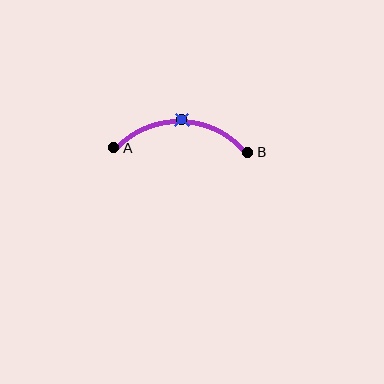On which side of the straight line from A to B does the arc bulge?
The arc bulges above the straight line connecting A and B.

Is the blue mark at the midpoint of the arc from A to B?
Yes. The blue mark lies on the arc at equal arc-length from both A and B — it is the arc midpoint.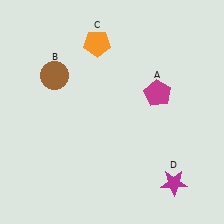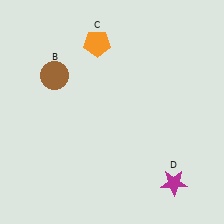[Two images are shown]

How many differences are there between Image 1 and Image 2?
There is 1 difference between the two images.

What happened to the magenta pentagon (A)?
The magenta pentagon (A) was removed in Image 2. It was in the top-right area of Image 1.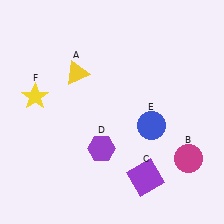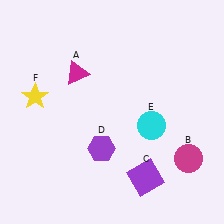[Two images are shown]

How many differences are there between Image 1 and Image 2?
There are 2 differences between the two images.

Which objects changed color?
A changed from yellow to magenta. E changed from blue to cyan.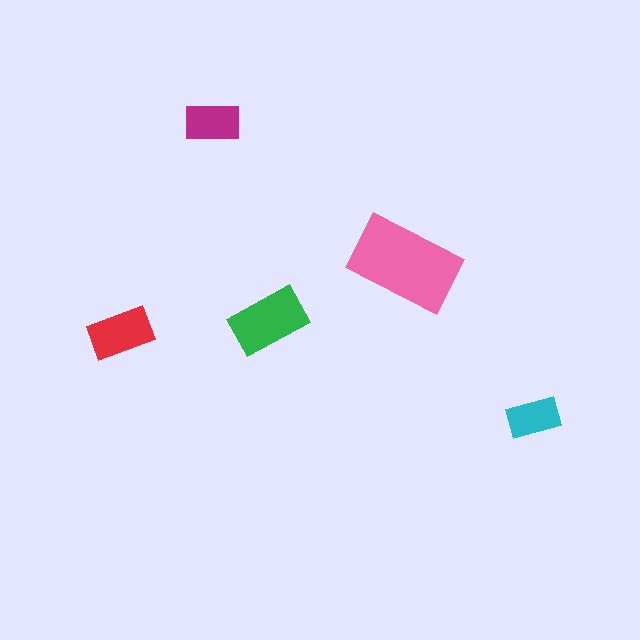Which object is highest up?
The magenta rectangle is topmost.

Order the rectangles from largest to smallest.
the pink one, the green one, the red one, the magenta one, the cyan one.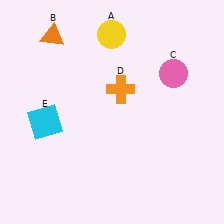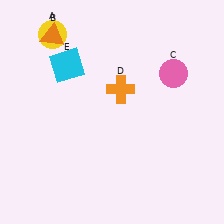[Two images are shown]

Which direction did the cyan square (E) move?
The cyan square (E) moved up.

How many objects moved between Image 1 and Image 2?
2 objects moved between the two images.